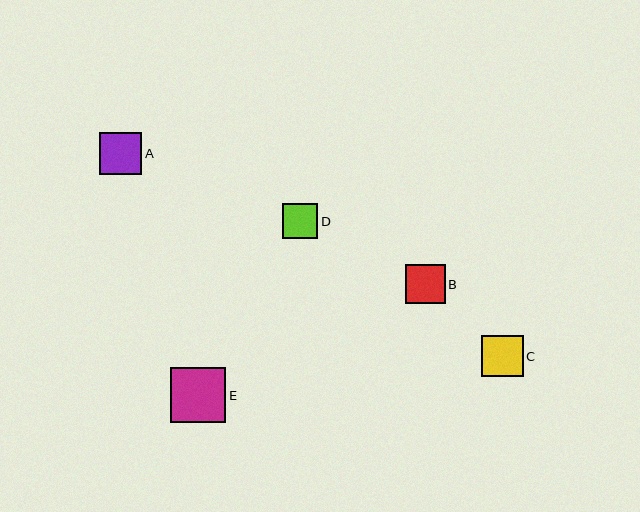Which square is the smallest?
Square D is the smallest with a size of approximately 35 pixels.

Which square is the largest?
Square E is the largest with a size of approximately 55 pixels.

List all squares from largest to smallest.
From largest to smallest: E, A, C, B, D.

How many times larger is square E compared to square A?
Square E is approximately 1.3 times the size of square A.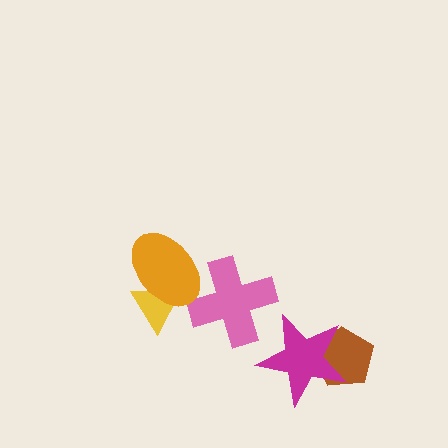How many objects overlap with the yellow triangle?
1 object overlaps with the yellow triangle.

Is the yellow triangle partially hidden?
Yes, it is partially covered by another shape.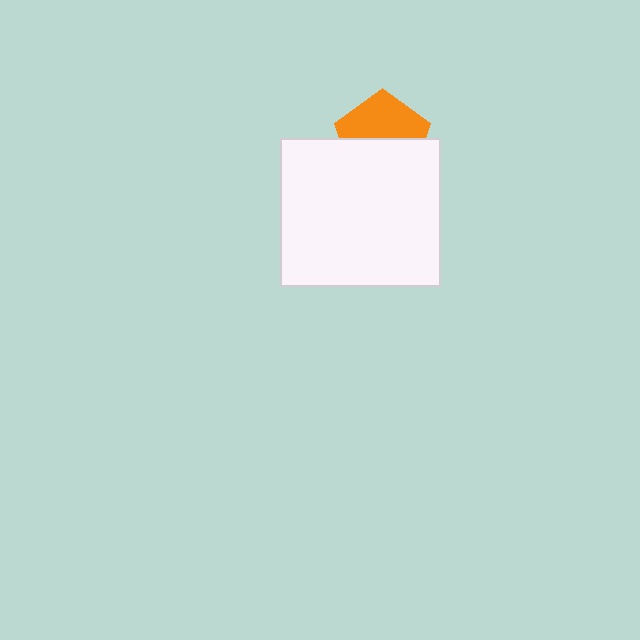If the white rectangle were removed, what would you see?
You would see the complete orange pentagon.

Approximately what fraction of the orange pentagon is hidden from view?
Roughly 51% of the orange pentagon is hidden behind the white rectangle.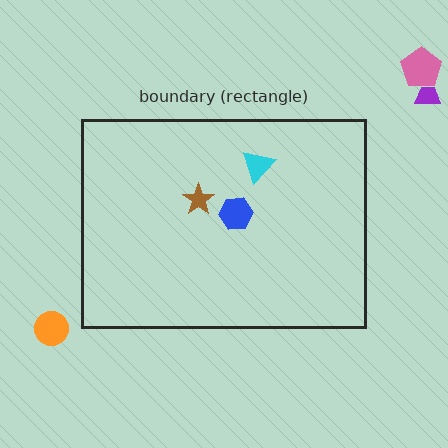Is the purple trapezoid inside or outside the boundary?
Outside.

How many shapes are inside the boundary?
3 inside, 3 outside.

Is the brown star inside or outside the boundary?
Inside.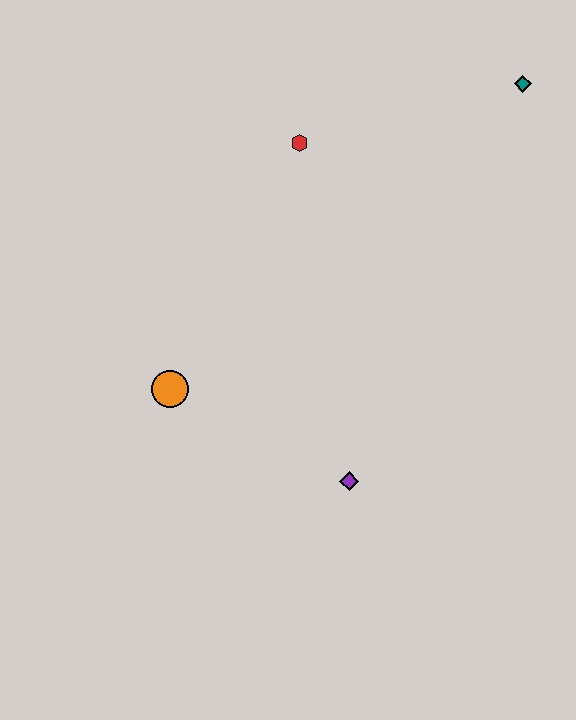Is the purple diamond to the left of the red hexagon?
No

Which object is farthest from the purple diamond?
The teal diamond is farthest from the purple diamond.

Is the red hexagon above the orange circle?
Yes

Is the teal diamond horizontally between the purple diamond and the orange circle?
No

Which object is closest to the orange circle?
The purple diamond is closest to the orange circle.